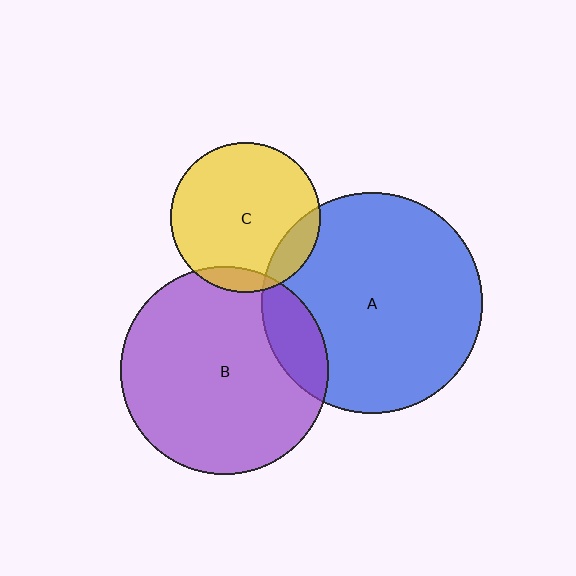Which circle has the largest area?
Circle A (blue).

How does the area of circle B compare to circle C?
Approximately 1.9 times.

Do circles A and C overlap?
Yes.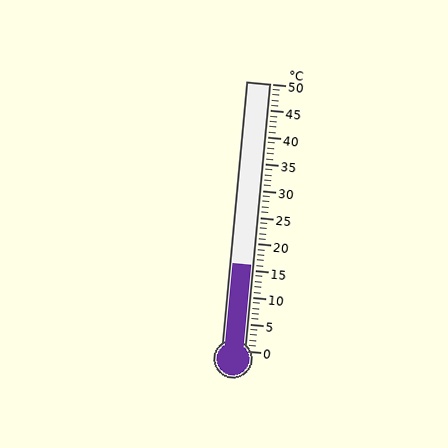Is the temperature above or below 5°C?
The temperature is above 5°C.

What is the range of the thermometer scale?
The thermometer scale ranges from 0°C to 50°C.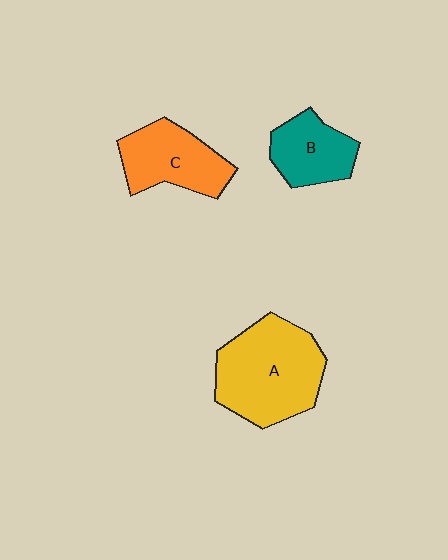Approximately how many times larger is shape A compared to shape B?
Approximately 1.9 times.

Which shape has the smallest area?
Shape B (teal).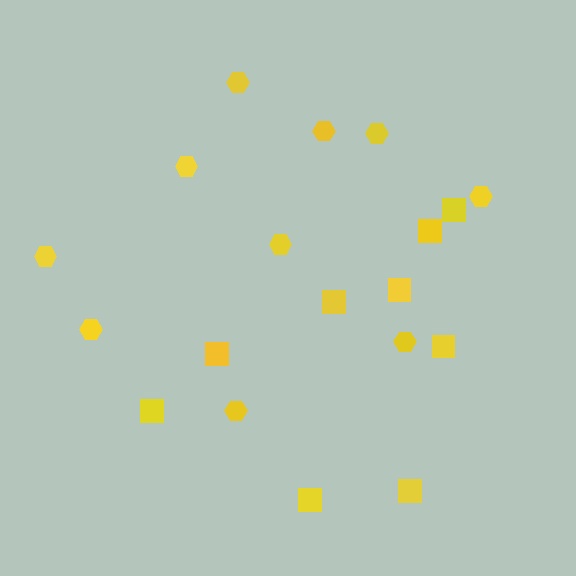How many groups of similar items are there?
There are 2 groups: one group of hexagons (10) and one group of squares (9).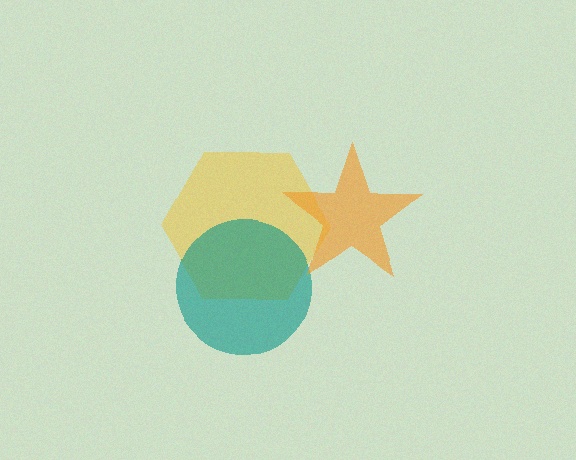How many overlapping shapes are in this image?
There are 3 overlapping shapes in the image.